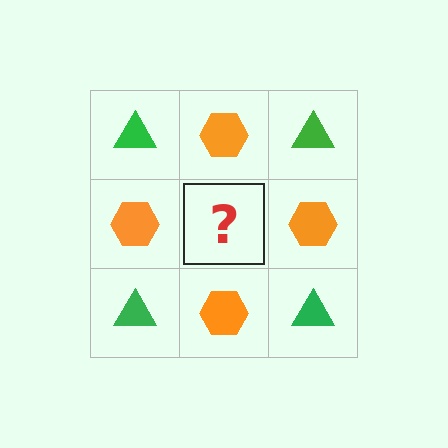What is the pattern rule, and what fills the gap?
The rule is that it alternates green triangle and orange hexagon in a checkerboard pattern. The gap should be filled with a green triangle.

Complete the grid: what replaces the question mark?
The question mark should be replaced with a green triangle.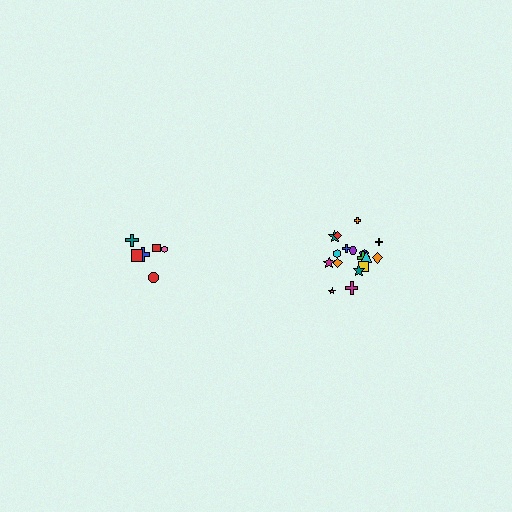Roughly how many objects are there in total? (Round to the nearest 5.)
Roughly 25 objects in total.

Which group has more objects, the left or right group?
The right group.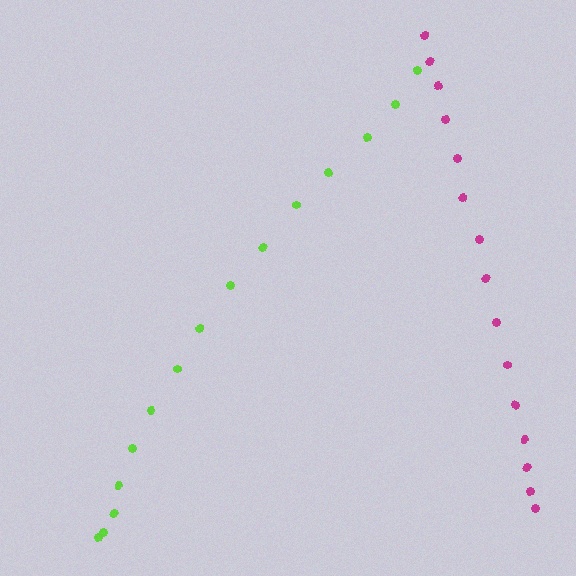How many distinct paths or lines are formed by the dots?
There are 2 distinct paths.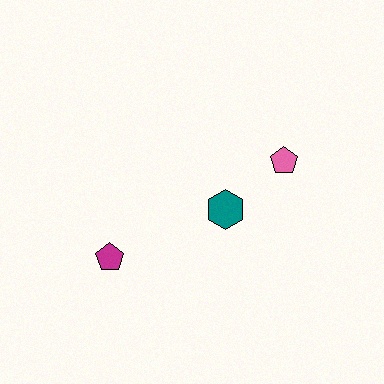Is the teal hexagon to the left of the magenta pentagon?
No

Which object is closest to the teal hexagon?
The pink pentagon is closest to the teal hexagon.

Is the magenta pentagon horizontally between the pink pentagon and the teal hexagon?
No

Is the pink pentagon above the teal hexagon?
Yes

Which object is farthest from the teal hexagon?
The magenta pentagon is farthest from the teal hexagon.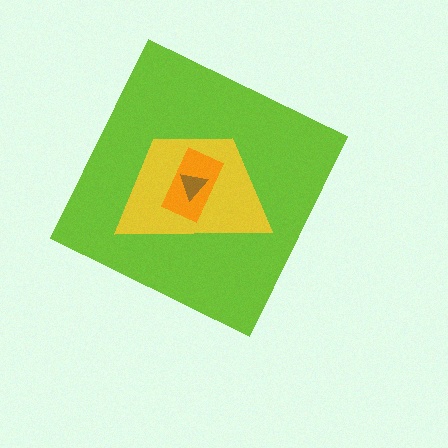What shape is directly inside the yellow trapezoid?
The orange rectangle.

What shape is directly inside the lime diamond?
The yellow trapezoid.